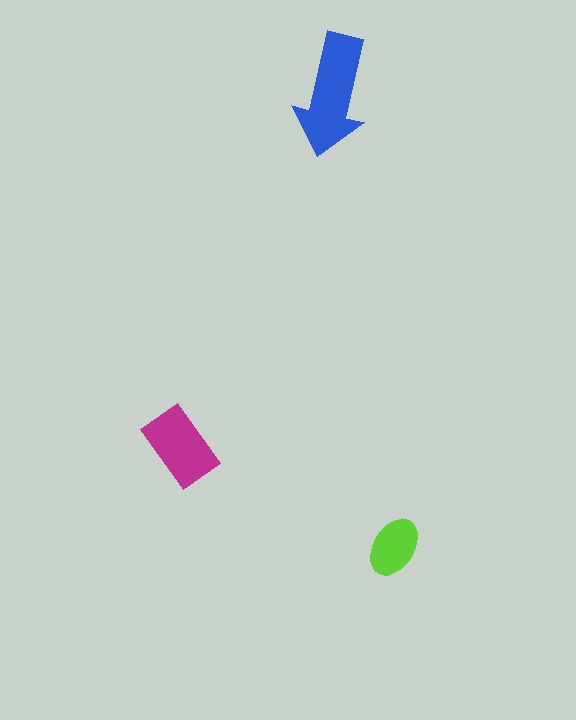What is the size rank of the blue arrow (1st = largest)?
1st.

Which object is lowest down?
The lime ellipse is bottommost.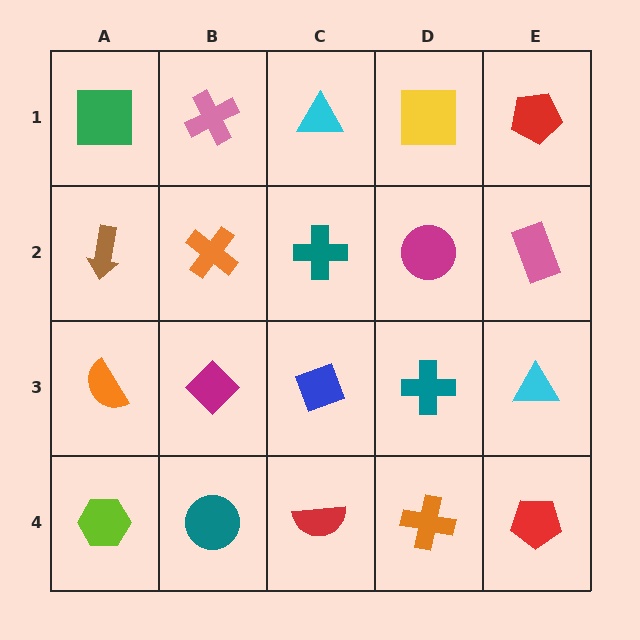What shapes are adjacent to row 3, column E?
A pink rectangle (row 2, column E), a red pentagon (row 4, column E), a teal cross (row 3, column D).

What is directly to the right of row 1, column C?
A yellow square.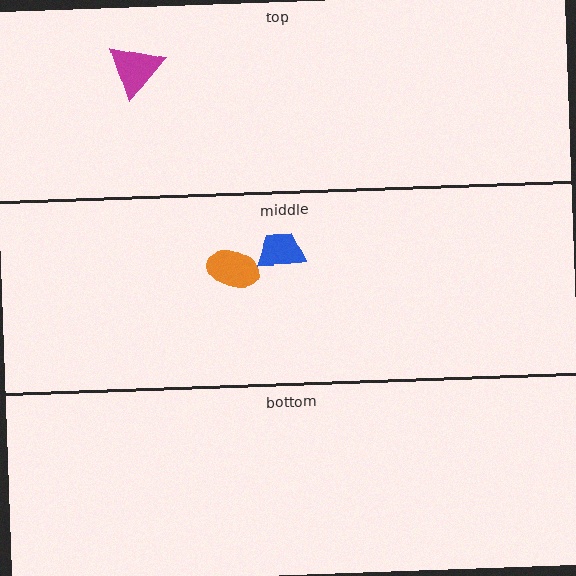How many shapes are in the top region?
1.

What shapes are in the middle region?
The orange ellipse, the blue trapezoid.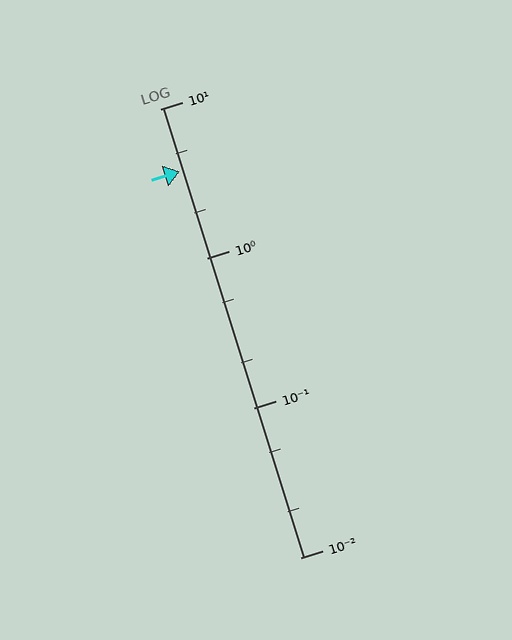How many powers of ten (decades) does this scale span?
The scale spans 3 decades, from 0.01 to 10.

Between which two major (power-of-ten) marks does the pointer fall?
The pointer is between 1 and 10.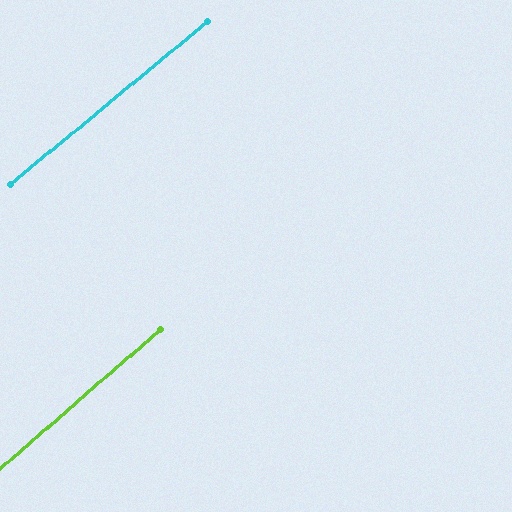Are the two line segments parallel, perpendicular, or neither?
Parallel — their directions differ by only 1.5°.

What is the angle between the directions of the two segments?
Approximately 1 degree.